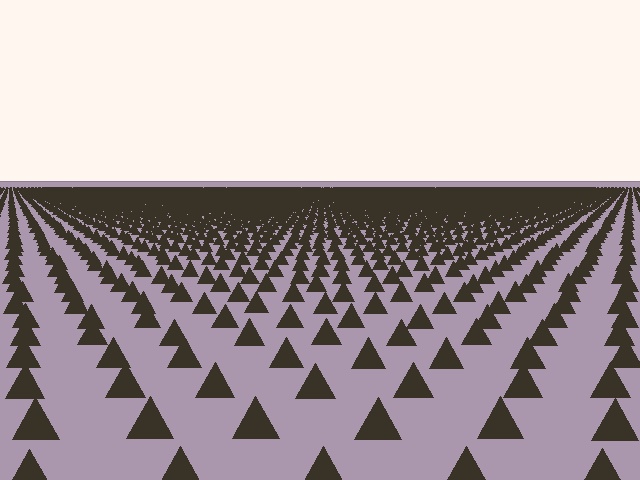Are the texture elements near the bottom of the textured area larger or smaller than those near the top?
Larger. Near the bottom, elements are closer to the viewer and appear at a bigger on-screen size.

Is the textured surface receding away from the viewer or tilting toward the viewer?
The surface is receding away from the viewer. Texture elements get smaller and denser toward the top.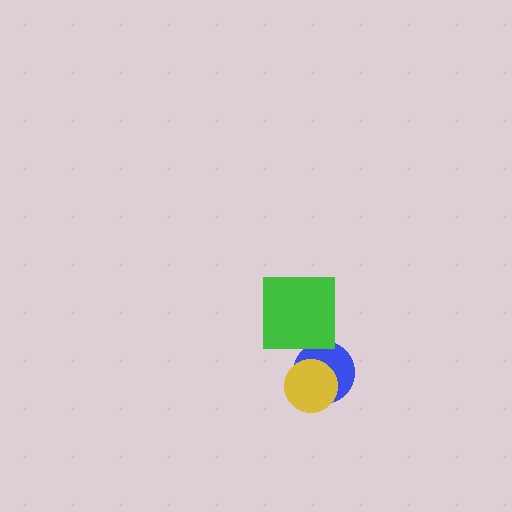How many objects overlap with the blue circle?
1 object overlaps with the blue circle.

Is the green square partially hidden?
No, no other shape covers it.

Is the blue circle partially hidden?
Yes, it is partially covered by another shape.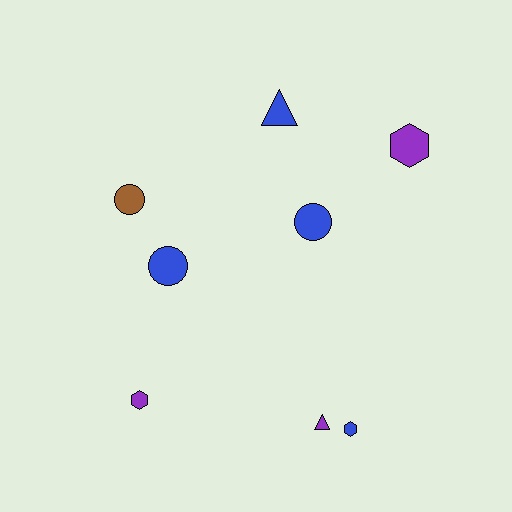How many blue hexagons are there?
There is 1 blue hexagon.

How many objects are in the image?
There are 8 objects.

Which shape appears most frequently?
Hexagon, with 3 objects.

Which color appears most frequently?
Blue, with 4 objects.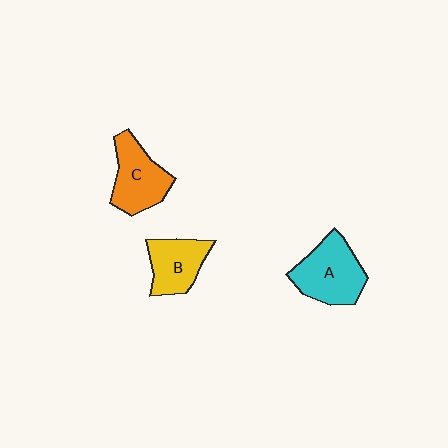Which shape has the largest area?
Shape A (cyan).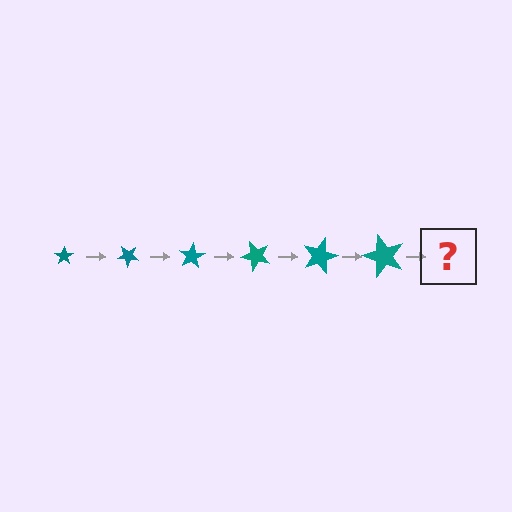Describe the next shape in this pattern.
It should be a star, larger than the previous one and rotated 240 degrees from the start.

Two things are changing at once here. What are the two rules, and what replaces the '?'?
The two rules are that the star grows larger each step and it rotates 40 degrees each step. The '?' should be a star, larger than the previous one and rotated 240 degrees from the start.